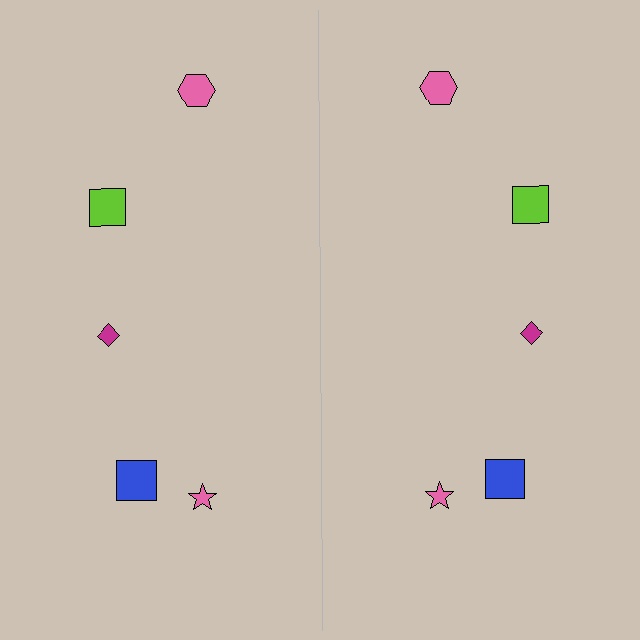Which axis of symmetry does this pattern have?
The pattern has a vertical axis of symmetry running through the center of the image.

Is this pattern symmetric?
Yes, this pattern has bilateral (reflection) symmetry.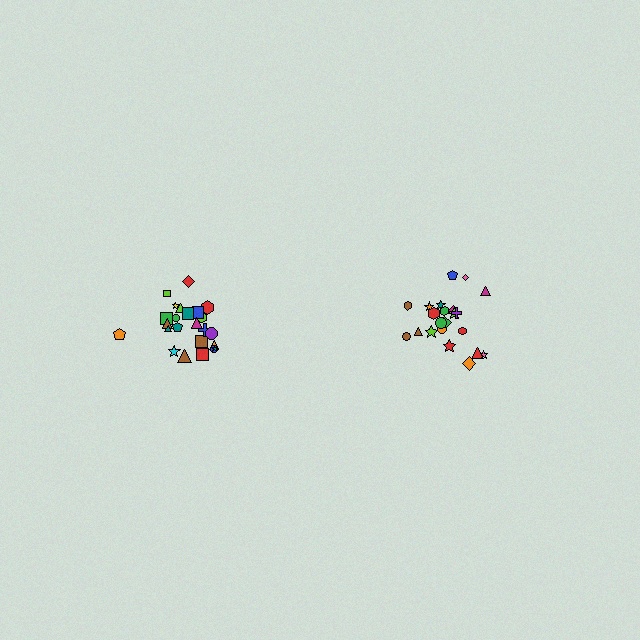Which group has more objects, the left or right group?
The left group.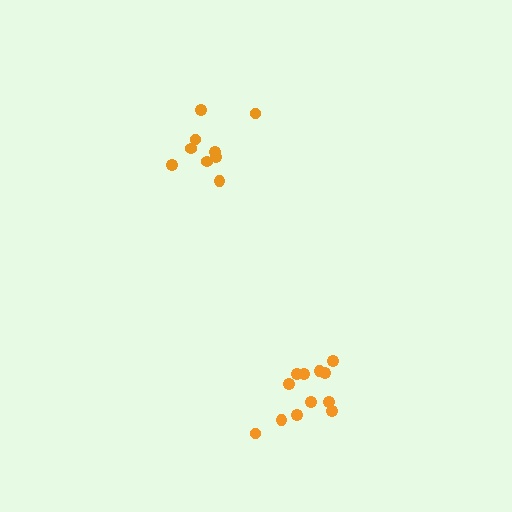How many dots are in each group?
Group 1: 9 dots, Group 2: 12 dots (21 total).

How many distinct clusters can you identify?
There are 2 distinct clusters.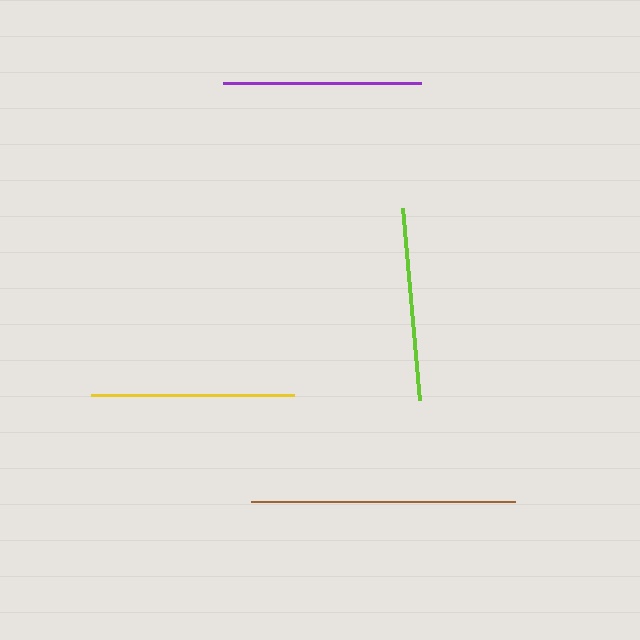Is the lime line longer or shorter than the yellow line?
The yellow line is longer than the lime line.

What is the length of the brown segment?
The brown segment is approximately 264 pixels long.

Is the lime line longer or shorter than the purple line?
The purple line is longer than the lime line.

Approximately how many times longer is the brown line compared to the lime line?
The brown line is approximately 1.4 times the length of the lime line.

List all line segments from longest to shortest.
From longest to shortest: brown, yellow, purple, lime.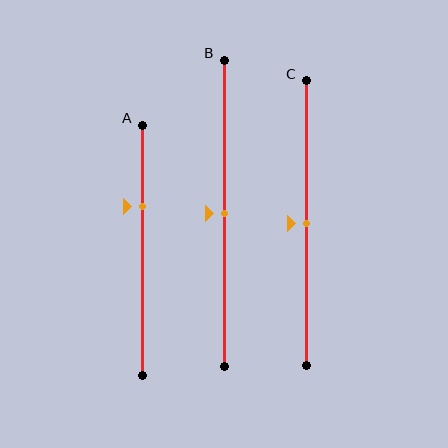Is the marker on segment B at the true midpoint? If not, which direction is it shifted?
Yes, the marker on segment B is at the true midpoint.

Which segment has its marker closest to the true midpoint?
Segment B has its marker closest to the true midpoint.